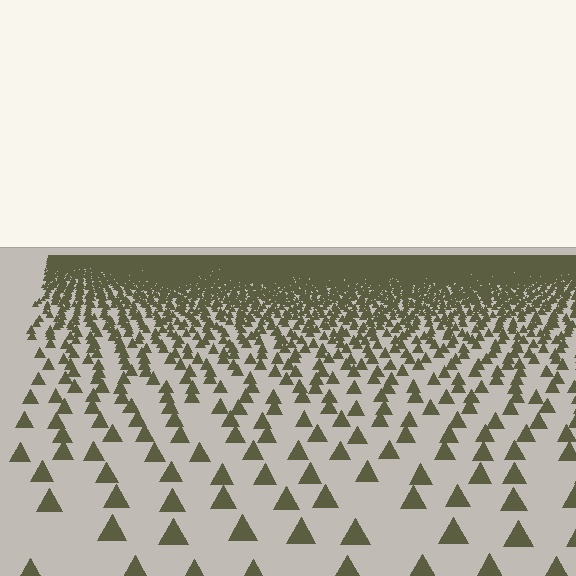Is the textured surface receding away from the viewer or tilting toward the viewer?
The surface is receding away from the viewer. Texture elements get smaller and denser toward the top.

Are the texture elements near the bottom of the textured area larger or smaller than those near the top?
Larger. Near the bottom, elements are closer to the viewer and appear at a bigger on-screen size.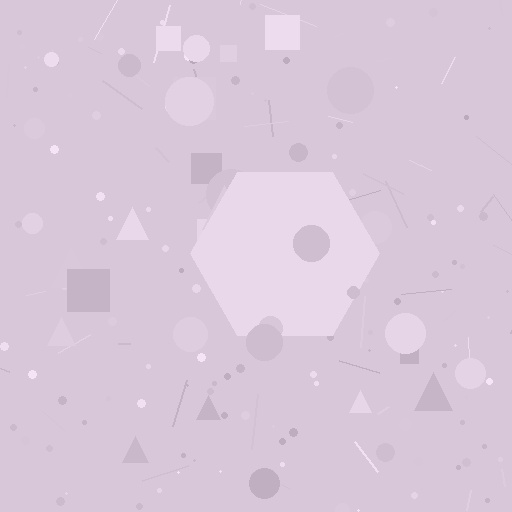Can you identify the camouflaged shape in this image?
The camouflaged shape is a hexagon.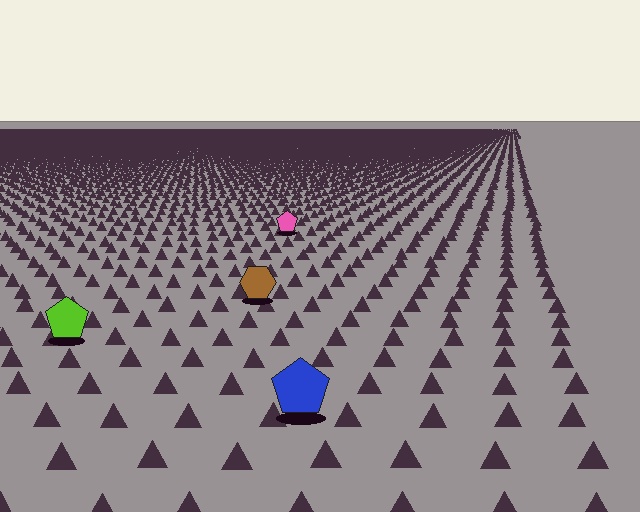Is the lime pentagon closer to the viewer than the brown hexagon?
Yes. The lime pentagon is closer — you can tell from the texture gradient: the ground texture is coarser near it.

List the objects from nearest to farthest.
From nearest to farthest: the blue pentagon, the lime pentagon, the brown hexagon, the pink pentagon.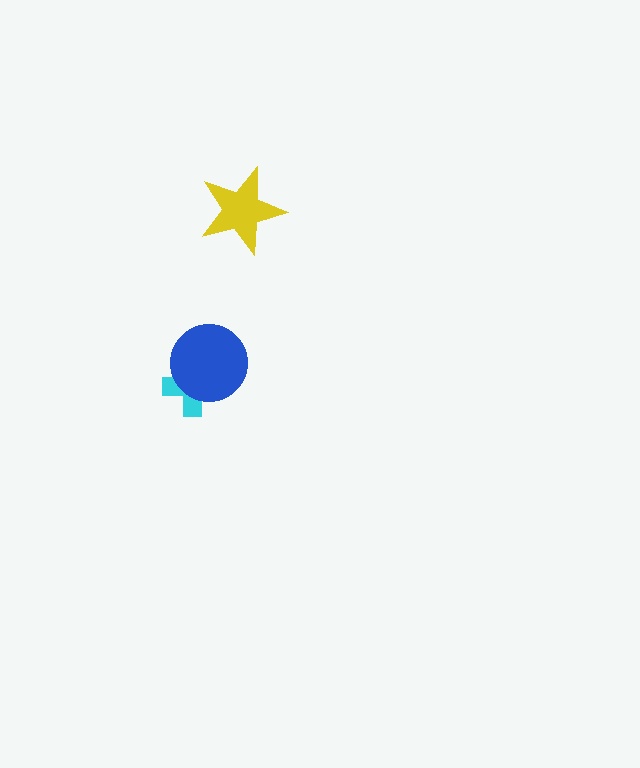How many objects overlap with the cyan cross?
1 object overlaps with the cyan cross.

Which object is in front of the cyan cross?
The blue circle is in front of the cyan cross.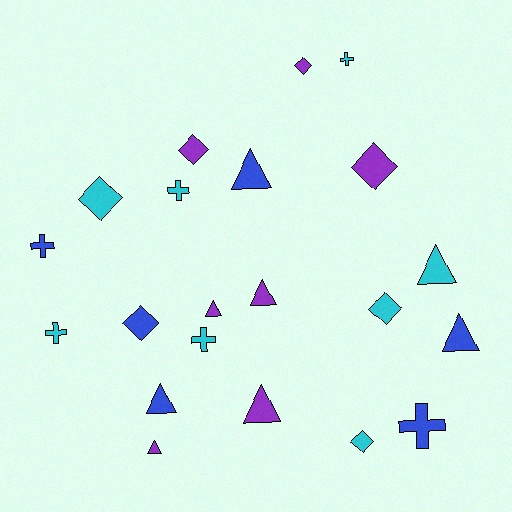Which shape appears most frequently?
Triangle, with 8 objects.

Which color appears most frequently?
Cyan, with 8 objects.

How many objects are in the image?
There are 21 objects.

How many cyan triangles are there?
There is 1 cyan triangle.